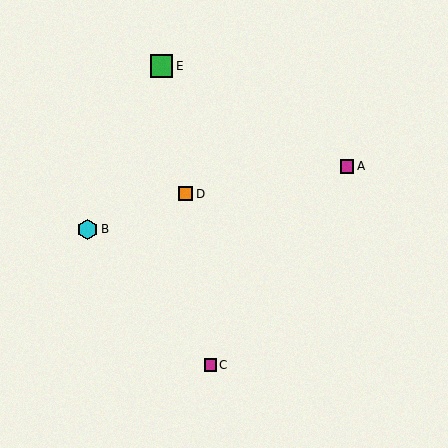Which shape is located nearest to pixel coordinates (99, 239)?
The cyan hexagon (labeled B) at (87, 229) is nearest to that location.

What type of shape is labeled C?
Shape C is a magenta square.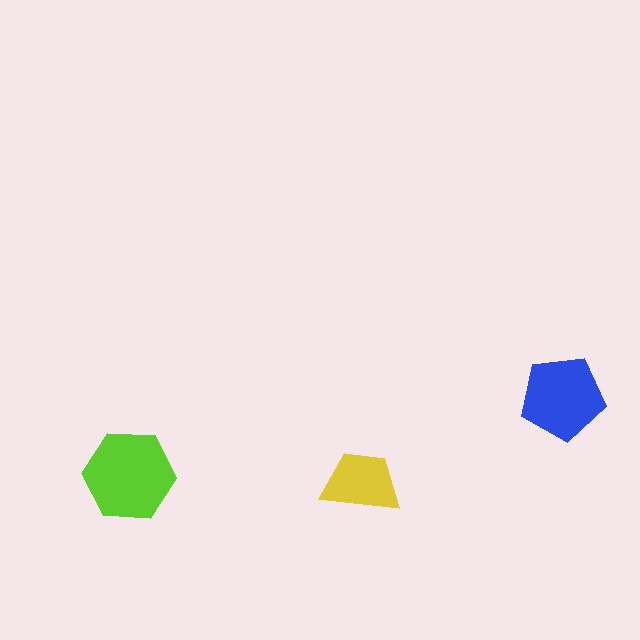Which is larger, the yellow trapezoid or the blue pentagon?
The blue pentagon.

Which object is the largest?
The lime hexagon.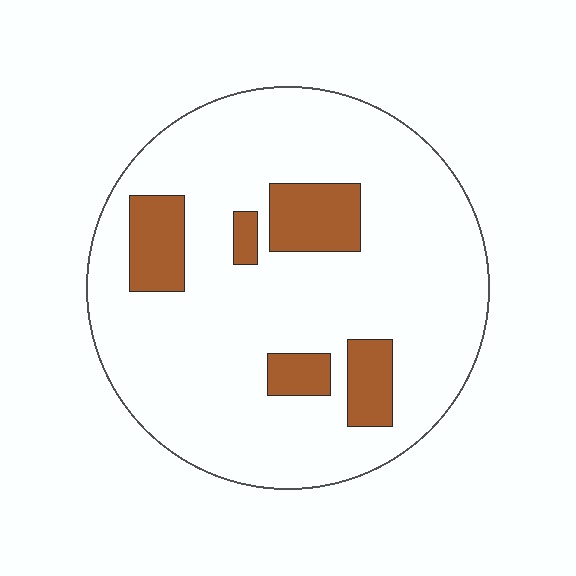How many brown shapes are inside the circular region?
5.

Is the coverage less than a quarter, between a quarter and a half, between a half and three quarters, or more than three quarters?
Less than a quarter.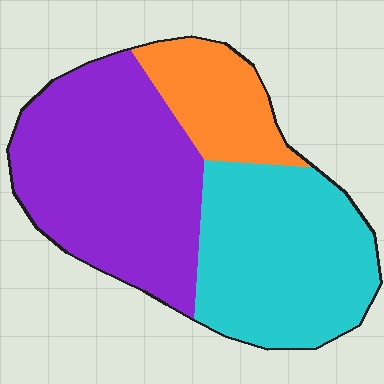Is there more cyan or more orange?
Cyan.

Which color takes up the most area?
Purple, at roughly 45%.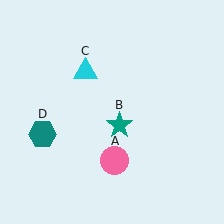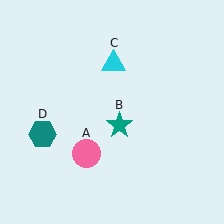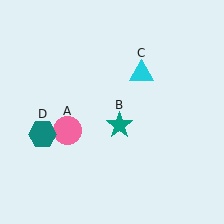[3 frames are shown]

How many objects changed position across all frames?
2 objects changed position: pink circle (object A), cyan triangle (object C).